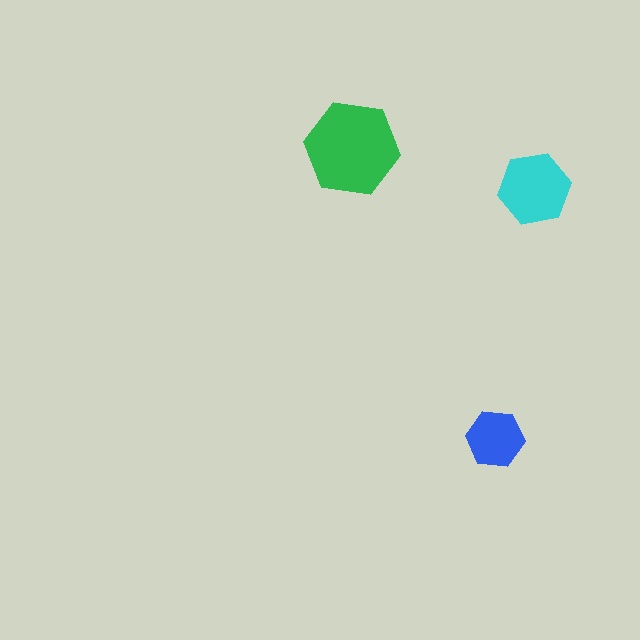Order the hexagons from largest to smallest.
the green one, the cyan one, the blue one.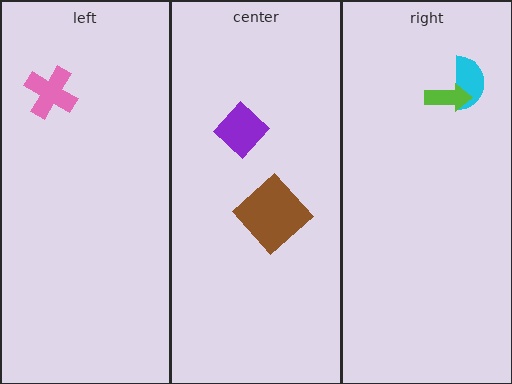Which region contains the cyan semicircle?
The right region.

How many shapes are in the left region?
1.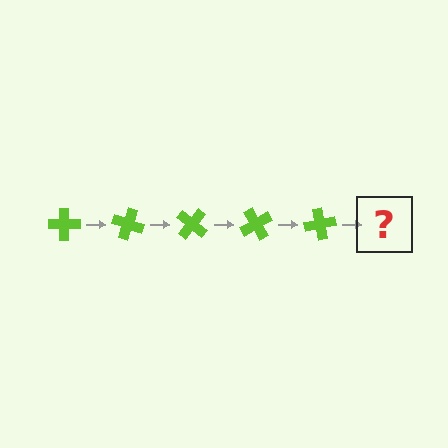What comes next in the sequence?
The next element should be a lime cross rotated 100 degrees.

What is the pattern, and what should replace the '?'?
The pattern is that the cross rotates 20 degrees each step. The '?' should be a lime cross rotated 100 degrees.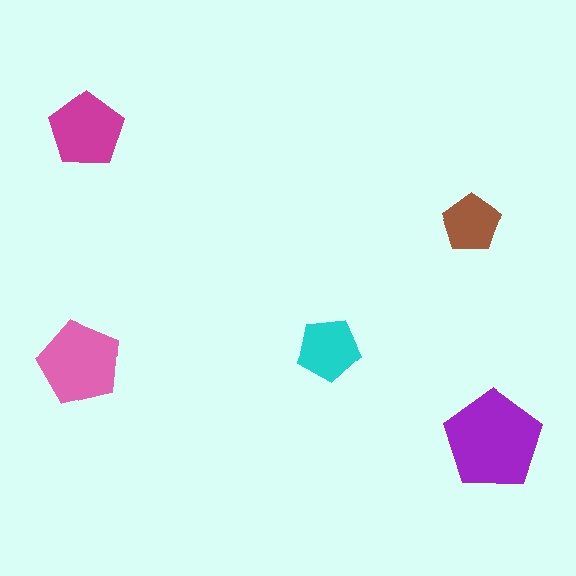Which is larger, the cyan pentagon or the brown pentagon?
The cyan one.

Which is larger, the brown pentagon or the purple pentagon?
The purple one.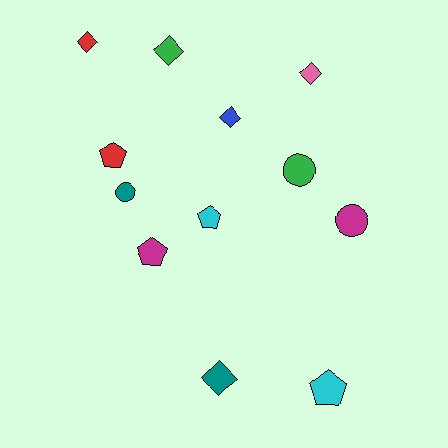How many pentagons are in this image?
There are 4 pentagons.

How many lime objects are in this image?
There are no lime objects.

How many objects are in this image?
There are 12 objects.